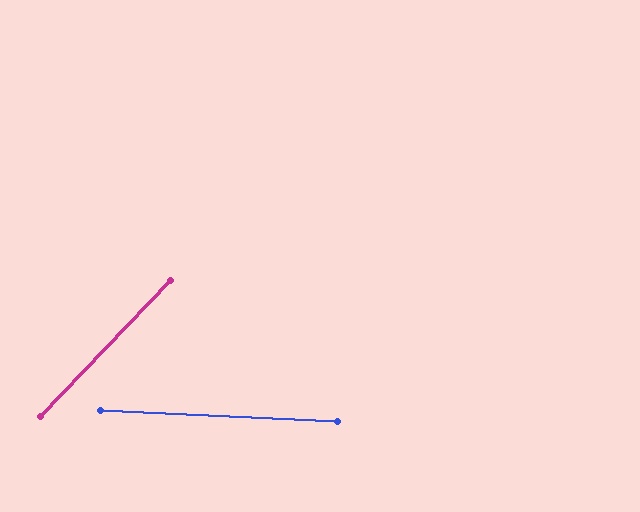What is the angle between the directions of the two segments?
Approximately 49 degrees.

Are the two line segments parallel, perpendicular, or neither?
Neither parallel nor perpendicular — they differ by about 49°.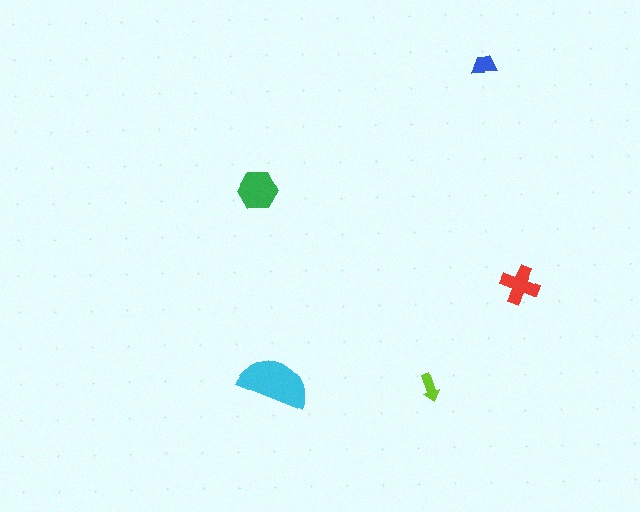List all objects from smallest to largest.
The lime arrow, the blue trapezoid, the red cross, the green hexagon, the cyan semicircle.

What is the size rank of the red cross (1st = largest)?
3rd.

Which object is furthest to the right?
The red cross is rightmost.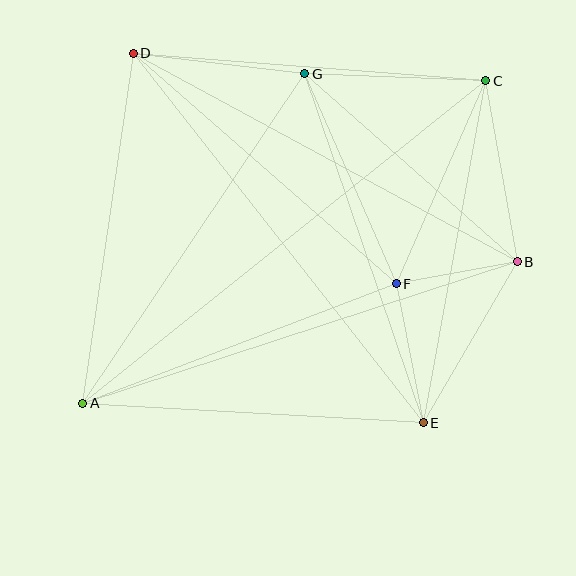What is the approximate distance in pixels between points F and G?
The distance between F and G is approximately 229 pixels.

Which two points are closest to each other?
Points B and F are closest to each other.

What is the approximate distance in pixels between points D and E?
The distance between D and E is approximately 470 pixels.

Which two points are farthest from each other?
Points A and C are farthest from each other.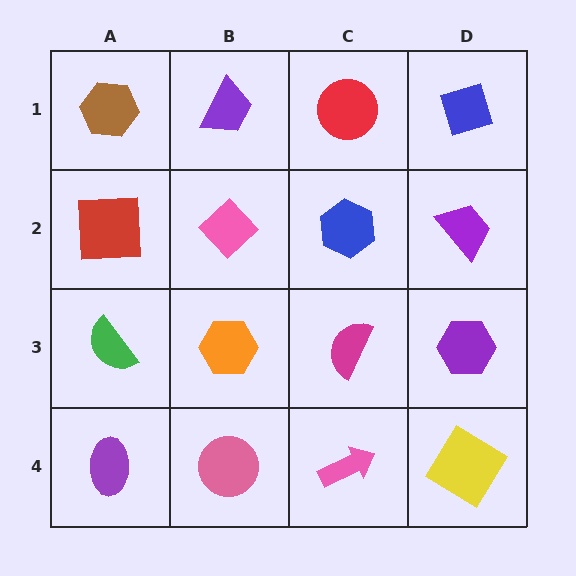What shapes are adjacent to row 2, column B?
A purple trapezoid (row 1, column B), an orange hexagon (row 3, column B), a red square (row 2, column A), a blue hexagon (row 2, column C).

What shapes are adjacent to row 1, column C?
A blue hexagon (row 2, column C), a purple trapezoid (row 1, column B), a blue diamond (row 1, column D).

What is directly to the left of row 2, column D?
A blue hexagon.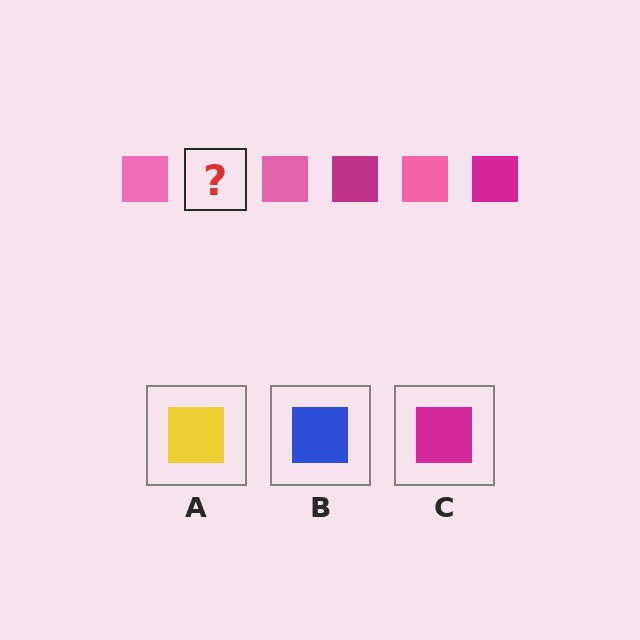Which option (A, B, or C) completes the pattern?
C.